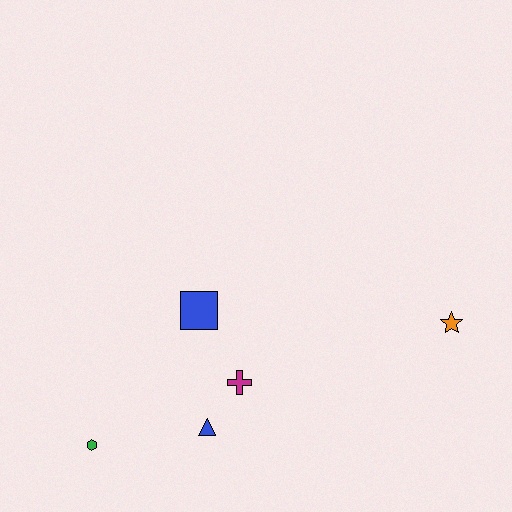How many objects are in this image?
There are 5 objects.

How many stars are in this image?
There is 1 star.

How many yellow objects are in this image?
There are no yellow objects.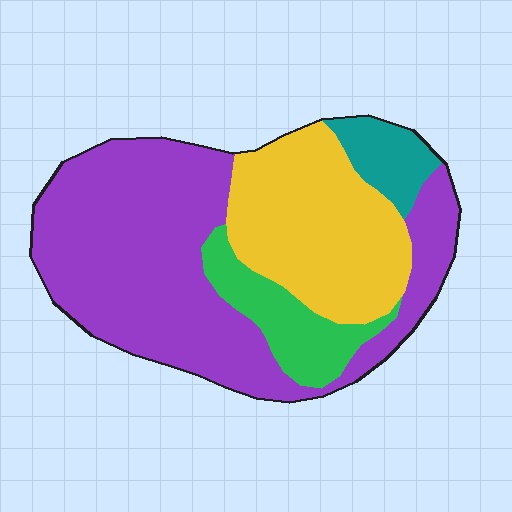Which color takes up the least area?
Teal, at roughly 5%.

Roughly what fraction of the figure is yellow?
Yellow takes up between a sixth and a third of the figure.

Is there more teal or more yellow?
Yellow.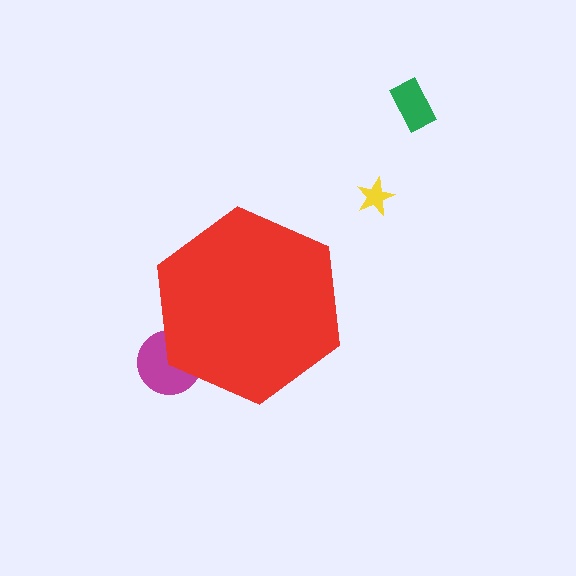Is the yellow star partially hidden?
No, the yellow star is fully visible.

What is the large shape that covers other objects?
A red hexagon.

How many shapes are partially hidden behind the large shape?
1 shape is partially hidden.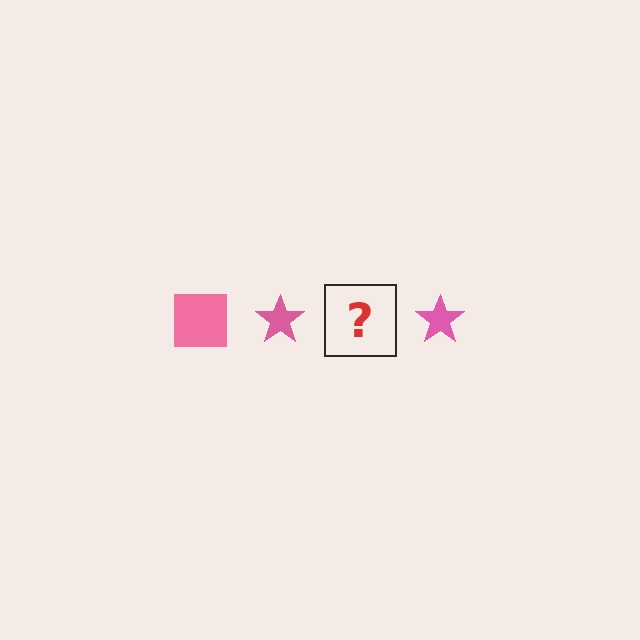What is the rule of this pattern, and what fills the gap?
The rule is that the pattern cycles through square, star shapes in pink. The gap should be filled with a pink square.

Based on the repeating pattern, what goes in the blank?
The blank should be a pink square.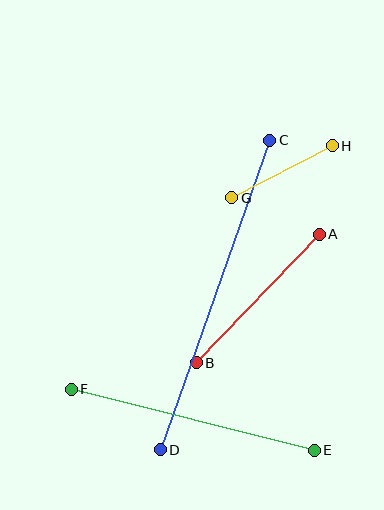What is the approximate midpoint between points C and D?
The midpoint is at approximately (215, 295) pixels.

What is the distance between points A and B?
The distance is approximately 178 pixels.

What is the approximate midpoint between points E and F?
The midpoint is at approximately (193, 420) pixels.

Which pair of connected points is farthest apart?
Points C and D are farthest apart.